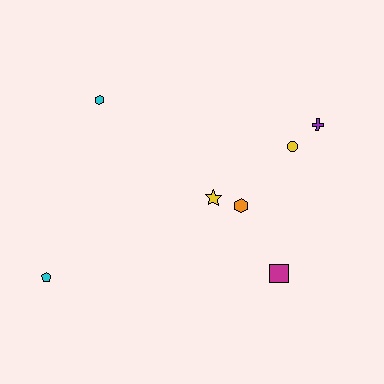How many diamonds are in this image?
There are no diamonds.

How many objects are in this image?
There are 7 objects.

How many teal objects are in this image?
There are no teal objects.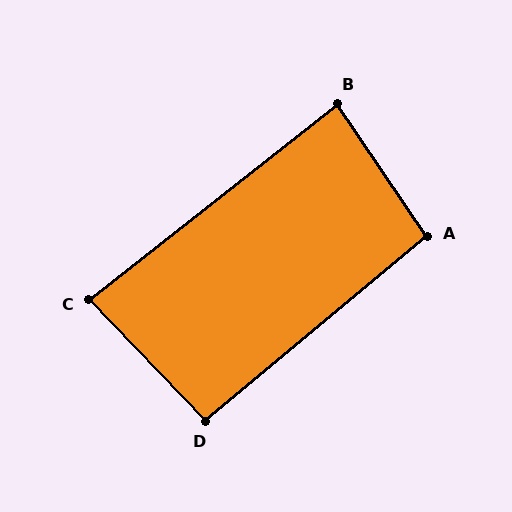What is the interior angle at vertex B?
Approximately 86 degrees (approximately right).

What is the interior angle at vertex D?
Approximately 94 degrees (approximately right).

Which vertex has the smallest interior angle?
C, at approximately 84 degrees.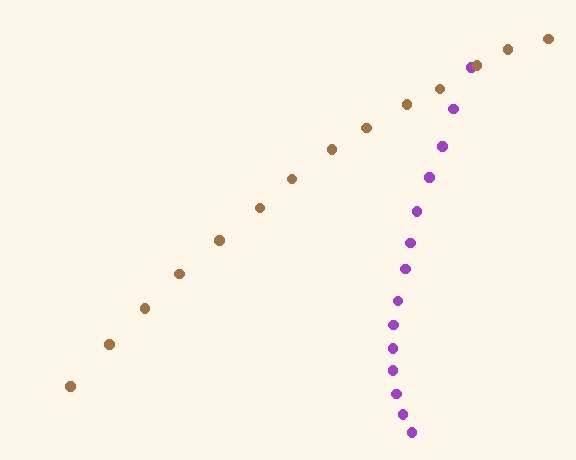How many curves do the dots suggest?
There are 2 distinct paths.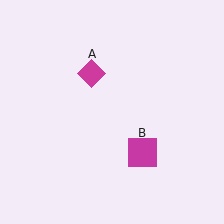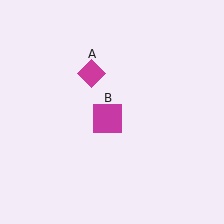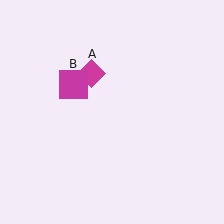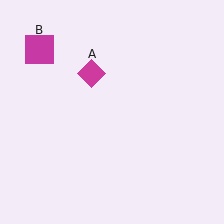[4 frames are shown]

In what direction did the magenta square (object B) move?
The magenta square (object B) moved up and to the left.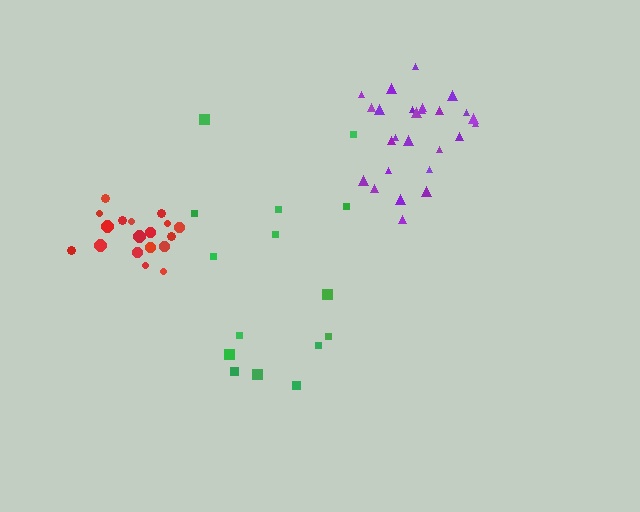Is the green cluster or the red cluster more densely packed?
Red.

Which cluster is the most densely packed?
Red.